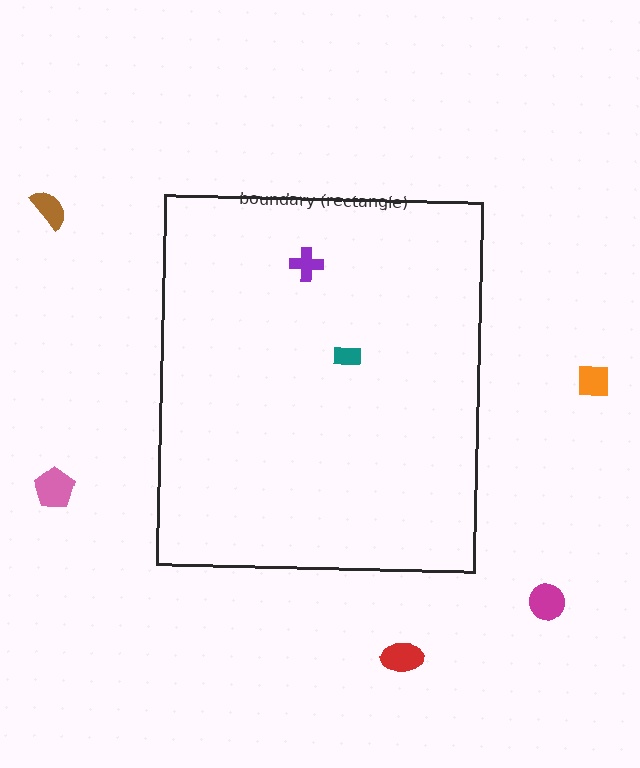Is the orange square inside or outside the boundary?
Outside.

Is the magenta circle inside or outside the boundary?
Outside.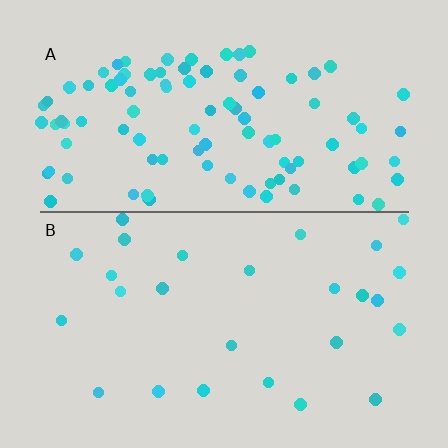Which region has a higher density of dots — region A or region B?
A (the top).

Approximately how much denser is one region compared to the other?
Approximately 3.7× — region A over region B.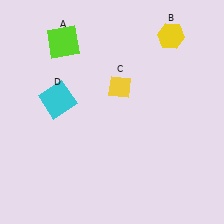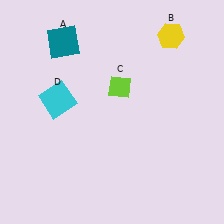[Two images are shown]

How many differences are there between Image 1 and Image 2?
There are 2 differences between the two images.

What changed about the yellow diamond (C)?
In Image 1, C is yellow. In Image 2, it changed to lime.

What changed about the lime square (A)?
In Image 1, A is lime. In Image 2, it changed to teal.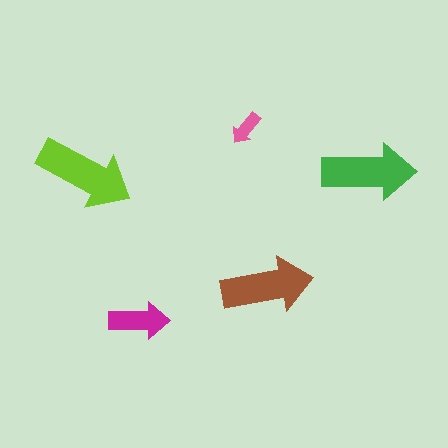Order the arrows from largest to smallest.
the lime one, the green one, the brown one, the magenta one, the pink one.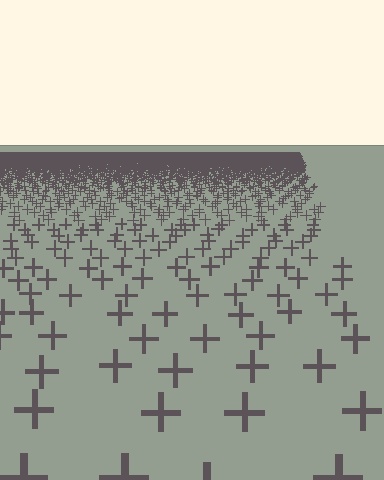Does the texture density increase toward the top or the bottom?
Density increases toward the top.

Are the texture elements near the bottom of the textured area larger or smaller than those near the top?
Larger. Near the bottom, elements are closer to the viewer and appear at a bigger on-screen size.